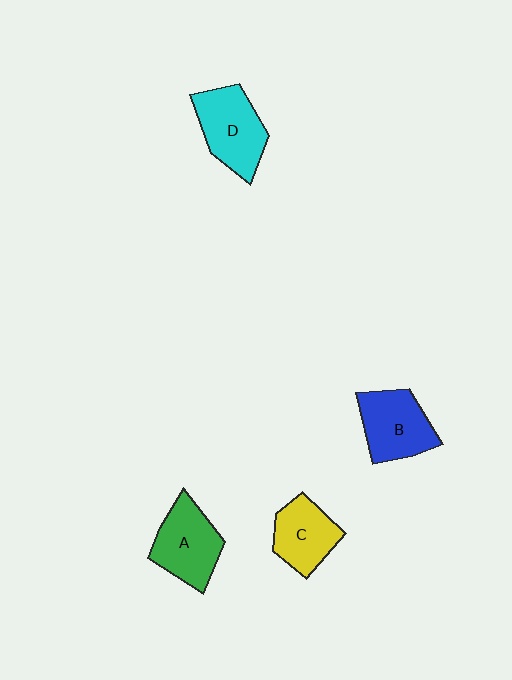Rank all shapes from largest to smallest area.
From largest to smallest: D (cyan), A (green), B (blue), C (yellow).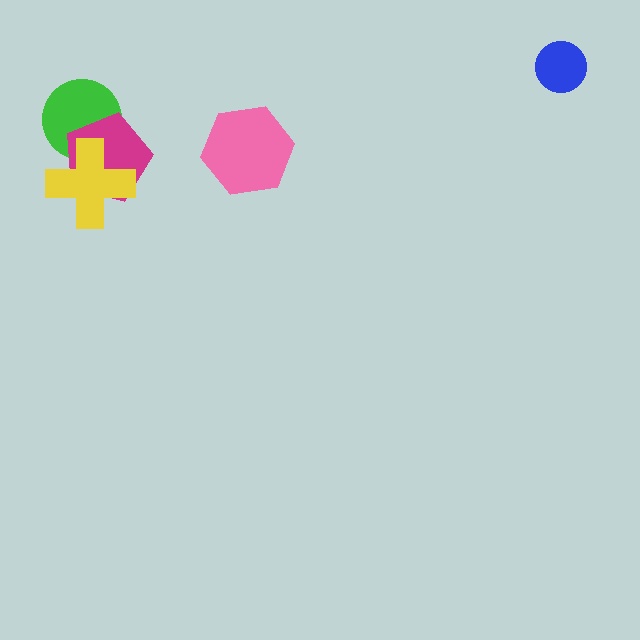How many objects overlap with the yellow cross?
2 objects overlap with the yellow cross.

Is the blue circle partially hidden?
No, no other shape covers it.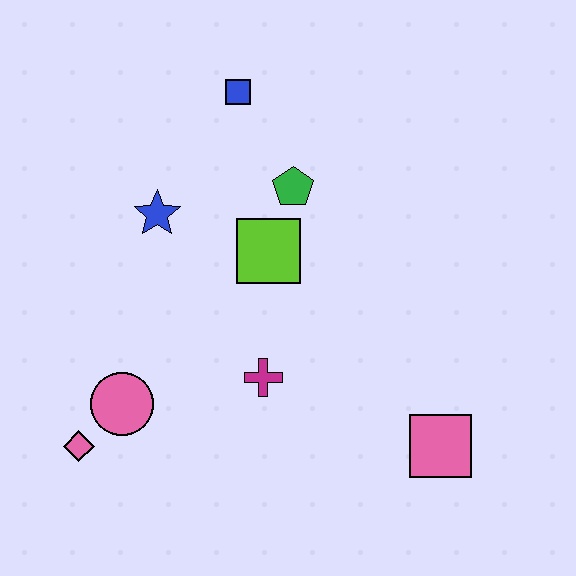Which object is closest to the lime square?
The green pentagon is closest to the lime square.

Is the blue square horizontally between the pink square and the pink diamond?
Yes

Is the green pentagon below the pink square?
No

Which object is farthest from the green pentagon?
The pink diamond is farthest from the green pentagon.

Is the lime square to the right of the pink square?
No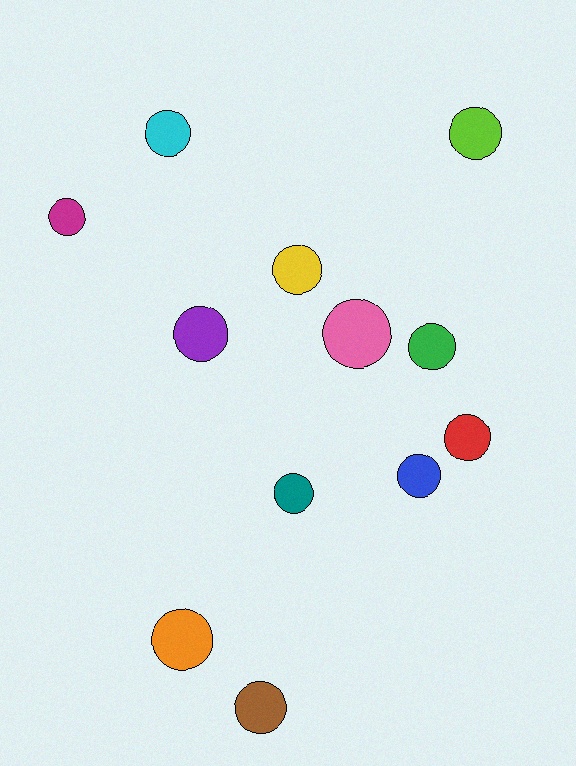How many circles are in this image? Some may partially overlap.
There are 12 circles.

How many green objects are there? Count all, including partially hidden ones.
There is 1 green object.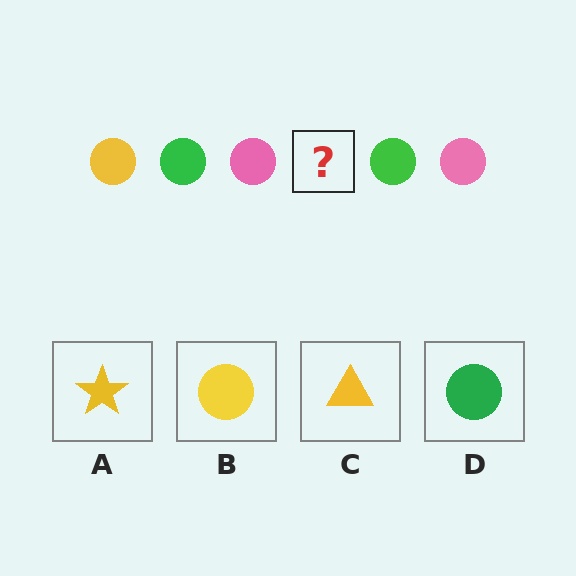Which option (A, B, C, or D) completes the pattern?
B.